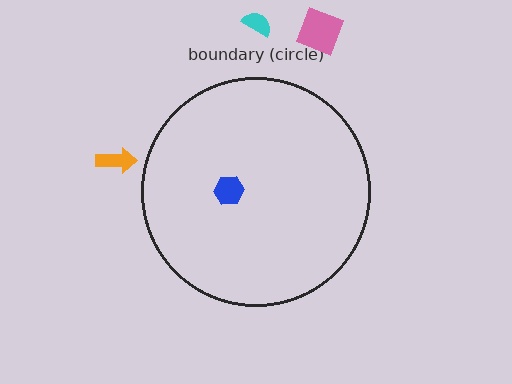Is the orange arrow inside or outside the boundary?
Outside.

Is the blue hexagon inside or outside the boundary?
Inside.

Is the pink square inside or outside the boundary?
Outside.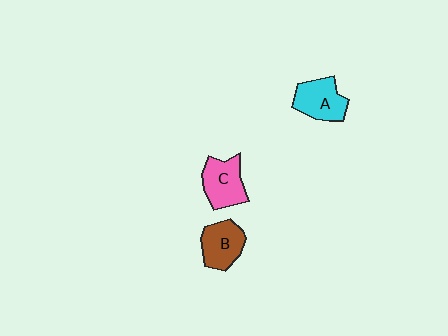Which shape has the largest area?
Shape C (pink).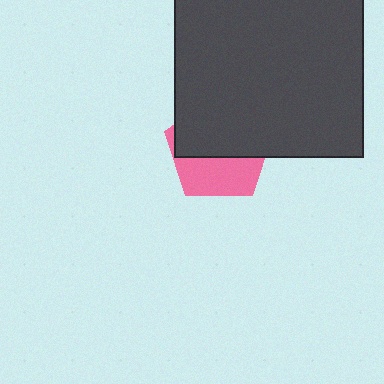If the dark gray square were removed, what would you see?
You would see the complete pink pentagon.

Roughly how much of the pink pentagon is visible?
A small part of it is visible (roughly 41%).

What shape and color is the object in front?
The object in front is a dark gray square.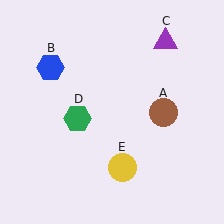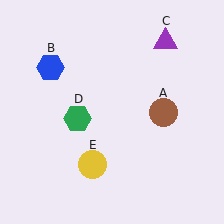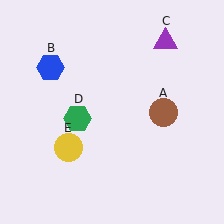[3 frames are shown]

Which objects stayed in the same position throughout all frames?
Brown circle (object A) and blue hexagon (object B) and purple triangle (object C) and green hexagon (object D) remained stationary.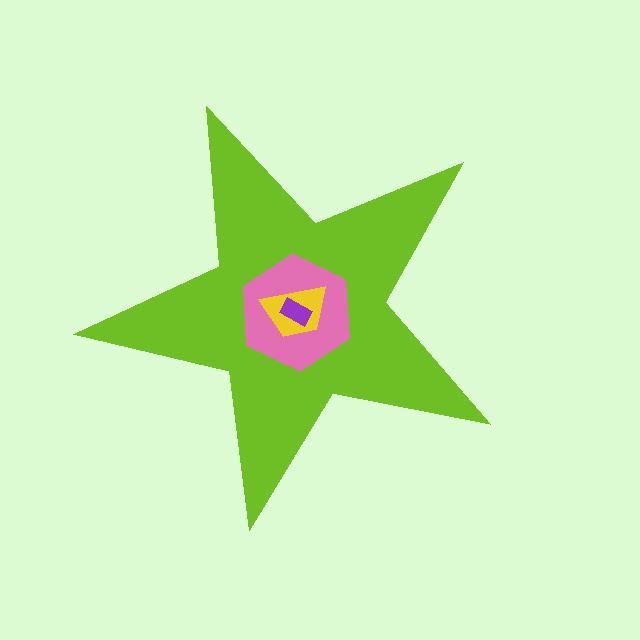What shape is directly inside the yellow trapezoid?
The purple rectangle.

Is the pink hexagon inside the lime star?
Yes.